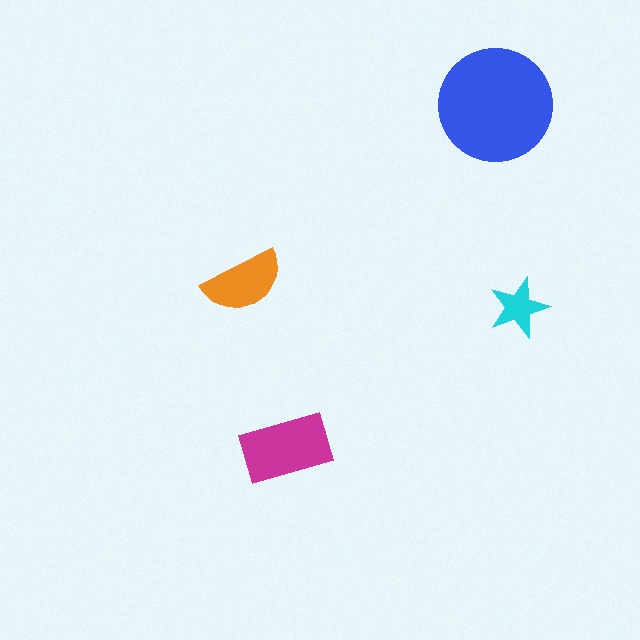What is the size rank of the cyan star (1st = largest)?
4th.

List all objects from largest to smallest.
The blue circle, the magenta rectangle, the orange semicircle, the cyan star.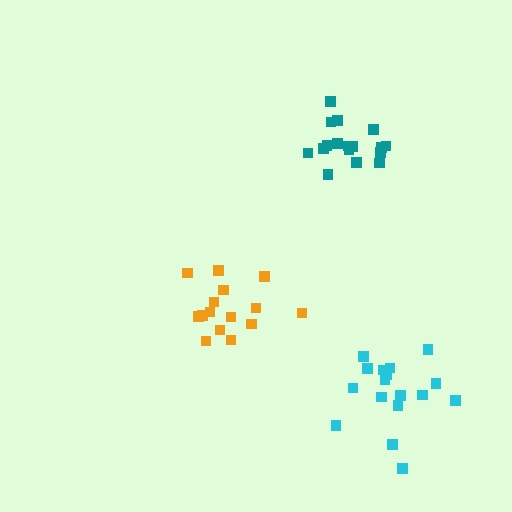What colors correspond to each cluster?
The clusters are colored: cyan, teal, orange.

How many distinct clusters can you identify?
There are 3 distinct clusters.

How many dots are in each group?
Group 1: 17 dots, Group 2: 18 dots, Group 3: 16 dots (51 total).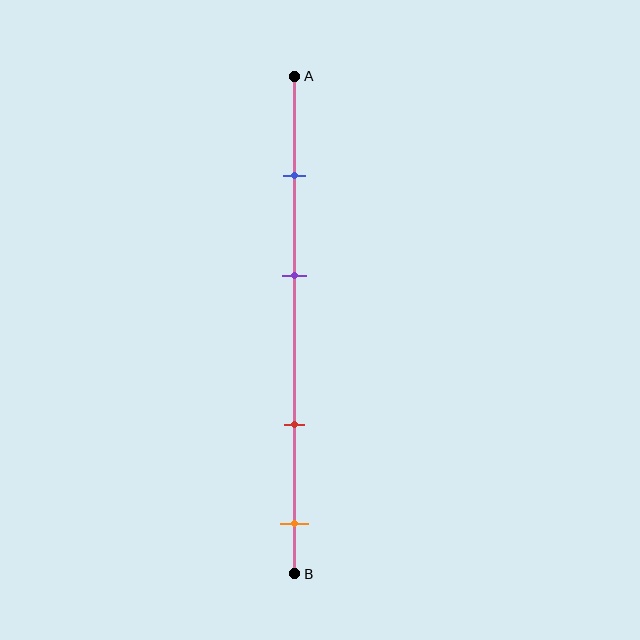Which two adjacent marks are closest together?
The blue and purple marks are the closest adjacent pair.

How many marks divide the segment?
There are 4 marks dividing the segment.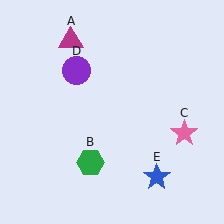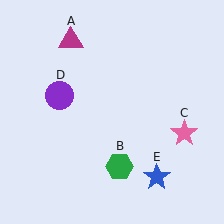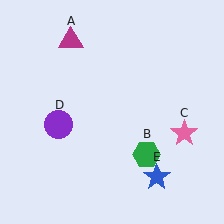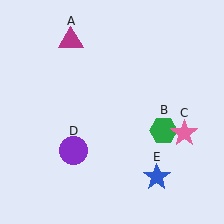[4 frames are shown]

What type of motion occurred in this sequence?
The green hexagon (object B), purple circle (object D) rotated counterclockwise around the center of the scene.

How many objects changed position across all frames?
2 objects changed position: green hexagon (object B), purple circle (object D).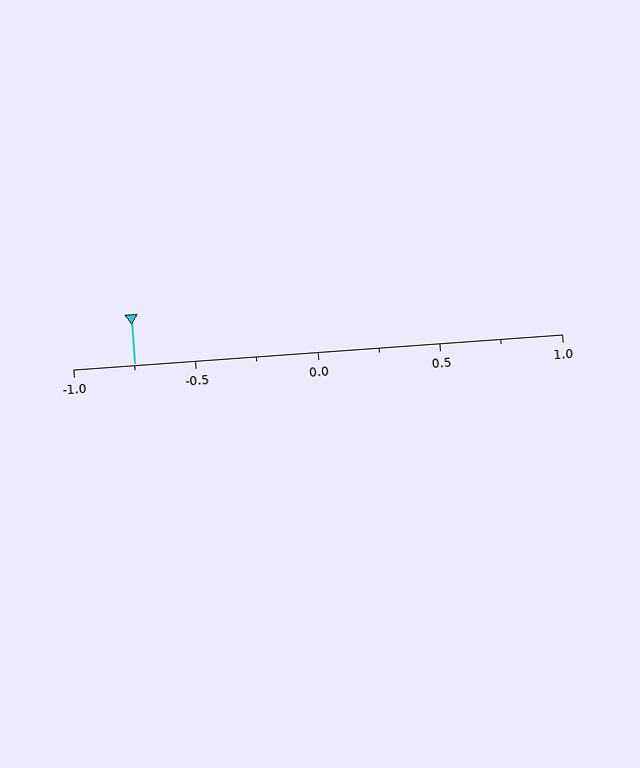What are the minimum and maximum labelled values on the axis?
The axis runs from -1.0 to 1.0.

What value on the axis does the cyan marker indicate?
The marker indicates approximately -0.75.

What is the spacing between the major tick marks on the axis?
The major ticks are spaced 0.5 apart.